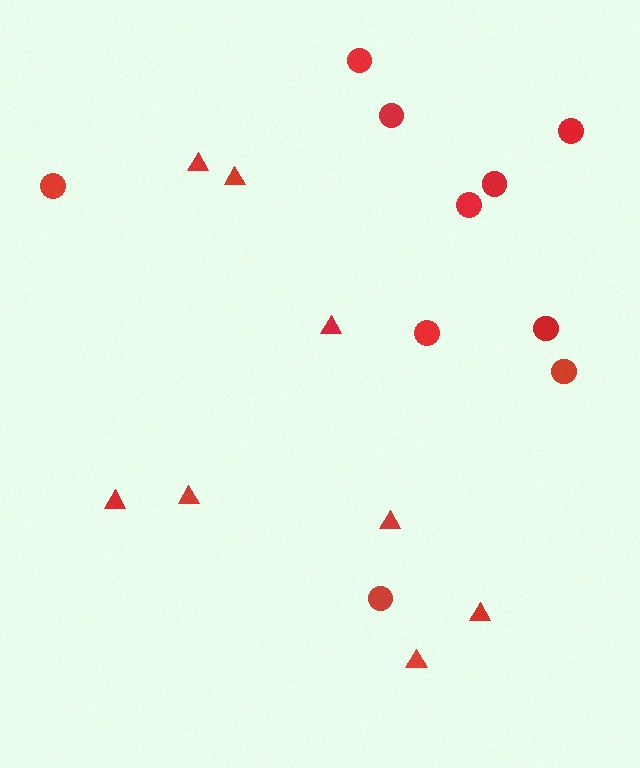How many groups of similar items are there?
There are 2 groups: one group of triangles (8) and one group of circles (10).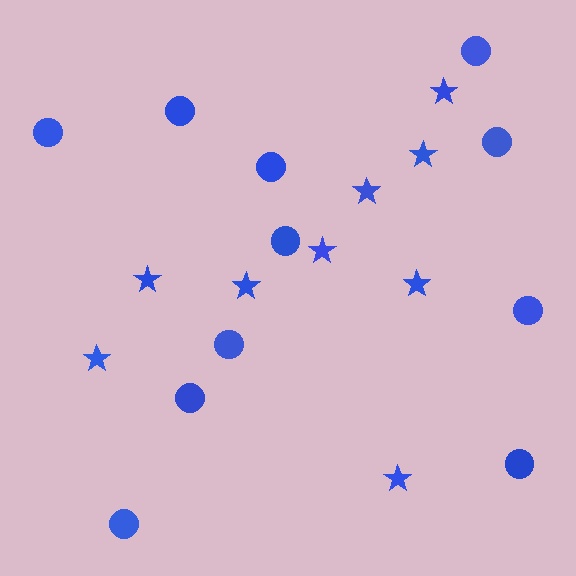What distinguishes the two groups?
There are 2 groups: one group of circles (11) and one group of stars (9).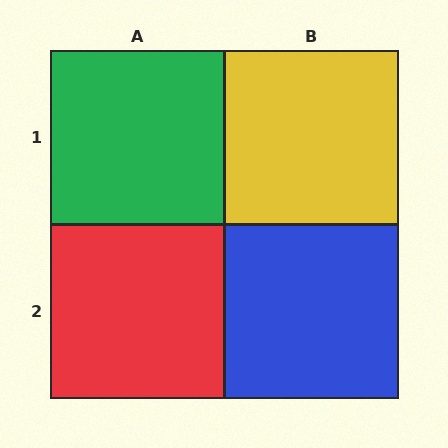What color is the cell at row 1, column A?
Green.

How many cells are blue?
1 cell is blue.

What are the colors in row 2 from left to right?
Red, blue.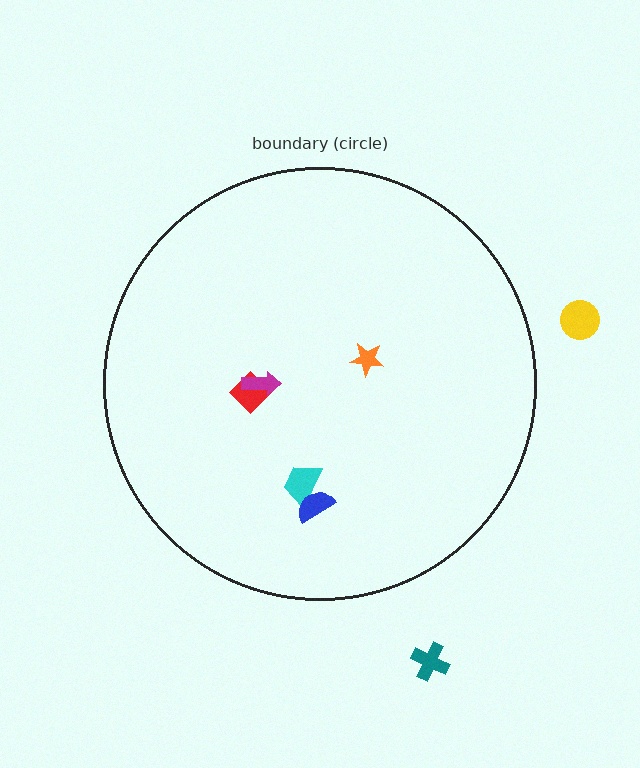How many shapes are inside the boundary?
5 inside, 2 outside.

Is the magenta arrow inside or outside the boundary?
Inside.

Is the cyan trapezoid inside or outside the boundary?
Inside.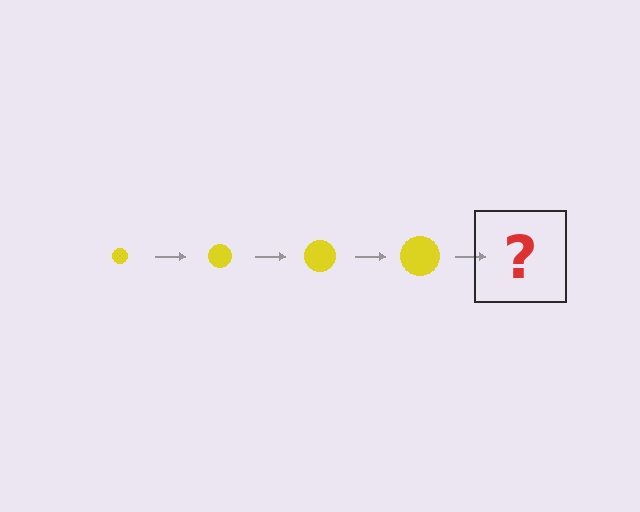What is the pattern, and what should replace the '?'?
The pattern is that the circle gets progressively larger each step. The '?' should be a yellow circle, larger than the previous one.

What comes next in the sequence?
The next element should be a yellow circle, larger than the previous one.